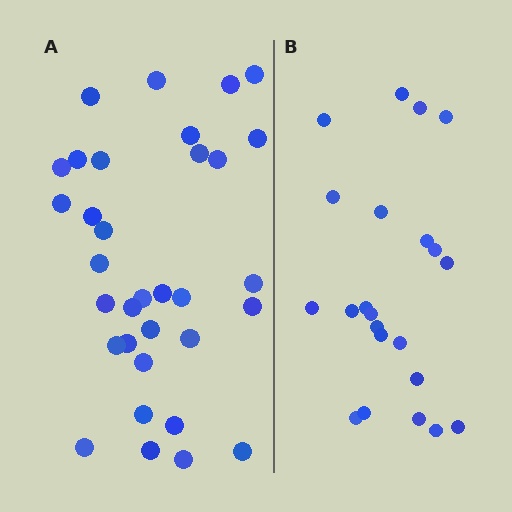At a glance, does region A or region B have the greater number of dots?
Region A (the left region) has more dots.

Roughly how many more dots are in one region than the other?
Region A has roughly 12 or so more dots than region B.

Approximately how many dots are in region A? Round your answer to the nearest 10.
About 30 dots. (The exact count is 33, which rounds to 30.)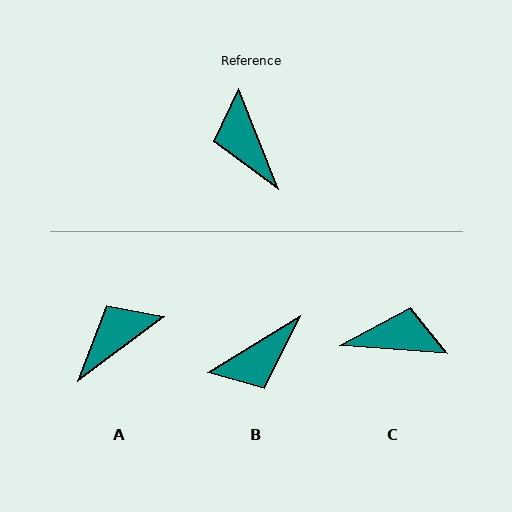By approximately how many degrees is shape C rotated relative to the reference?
Approximately 116 degrees clockwise.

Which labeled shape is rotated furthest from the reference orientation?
C, about 116 degrees away.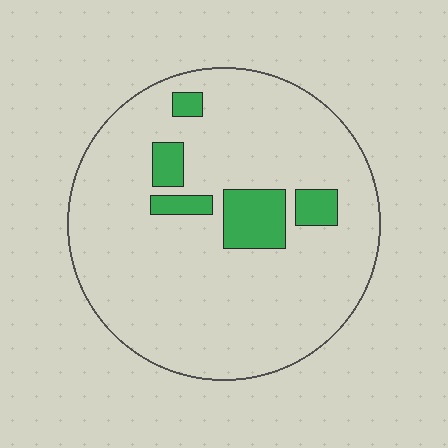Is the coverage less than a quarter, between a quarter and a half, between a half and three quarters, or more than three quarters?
Less than a quarter.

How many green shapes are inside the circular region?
5.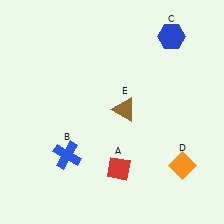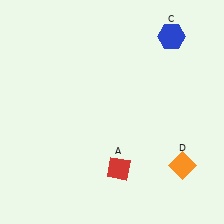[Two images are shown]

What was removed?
The brown triangle (E), the blue cross (B) were removed in Image 2.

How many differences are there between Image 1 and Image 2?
There are 2 differences between the two images.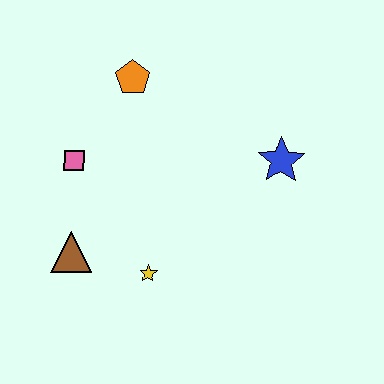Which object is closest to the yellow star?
The brown triangle is closest to the yellow star.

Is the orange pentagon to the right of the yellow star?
No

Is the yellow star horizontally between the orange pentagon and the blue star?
Yes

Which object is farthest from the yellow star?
The orange pentagon is farthest from the yellow star.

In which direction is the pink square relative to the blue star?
The pink square is to the left of the blue star.